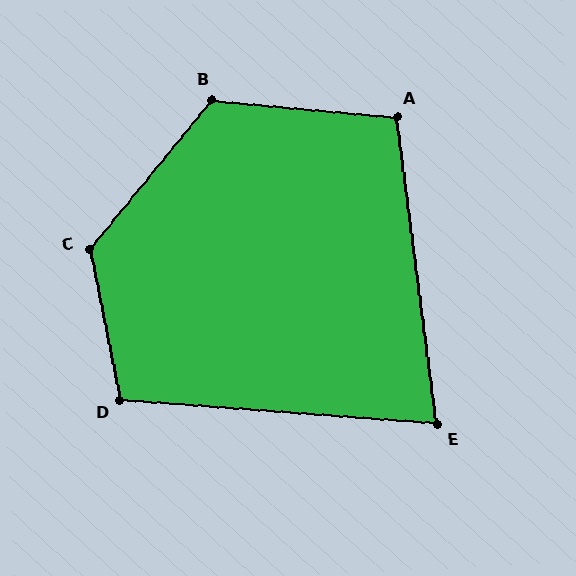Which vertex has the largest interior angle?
C, at approximately 129 degrees.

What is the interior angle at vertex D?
Approximately 106 degrees (obtuse).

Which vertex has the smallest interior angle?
E, at approximately 78 degrees.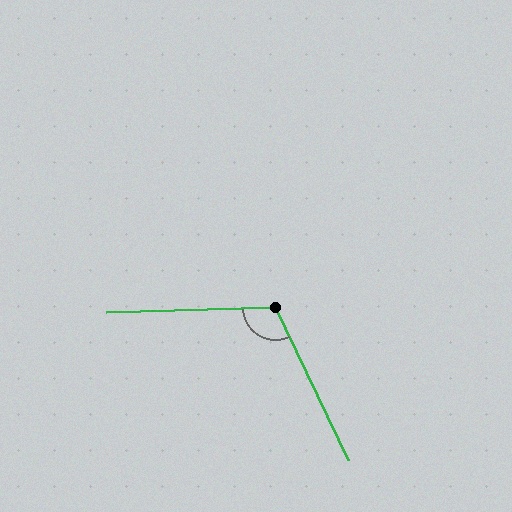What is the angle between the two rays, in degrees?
Approximately 113 degrees.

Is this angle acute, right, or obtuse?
It is obtuse.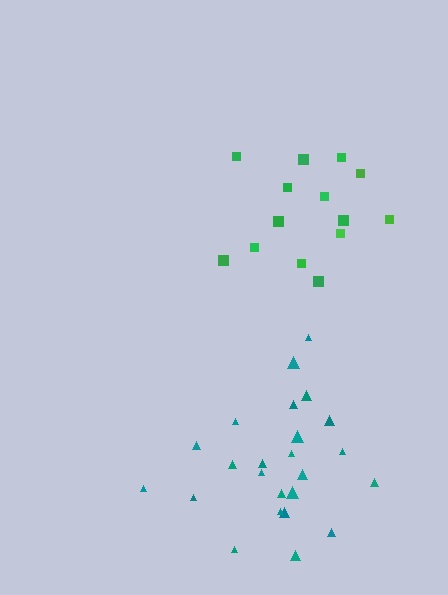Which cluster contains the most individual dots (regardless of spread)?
Teal (24).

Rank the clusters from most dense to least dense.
teal, green.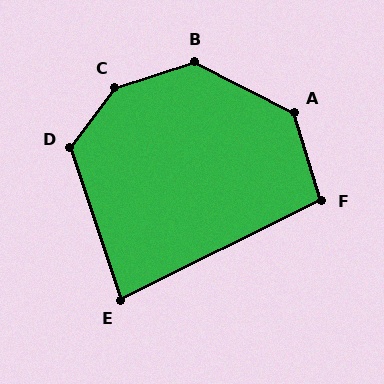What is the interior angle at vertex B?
Approximately 136 degrees (obtuse).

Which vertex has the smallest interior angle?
E, at approximately 82 degrees.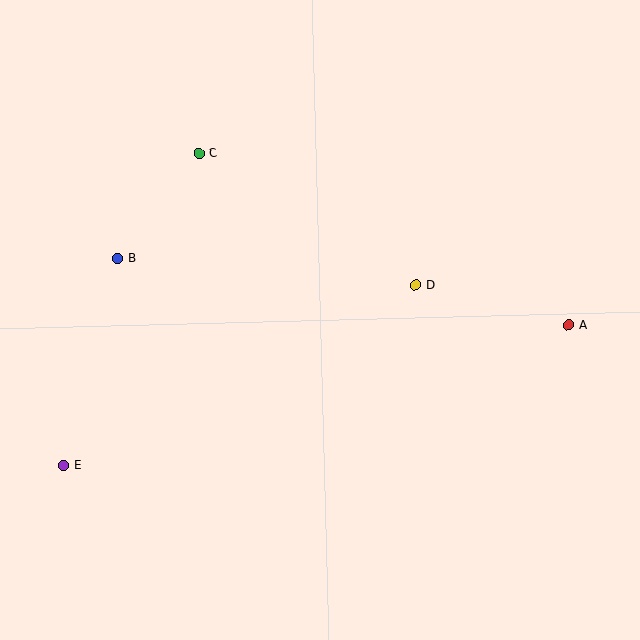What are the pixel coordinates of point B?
Point B is at (118, 258).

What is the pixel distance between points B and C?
The distance between B and C is 133 pixels.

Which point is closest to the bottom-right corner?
Point A is closest to the bottom-right corner.